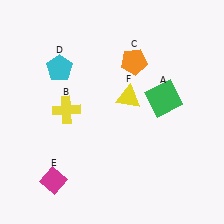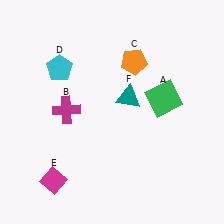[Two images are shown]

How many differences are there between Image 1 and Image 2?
There are 2 differences between the two images.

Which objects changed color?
B changed from yellow to magenta. F changed from yellow to teal.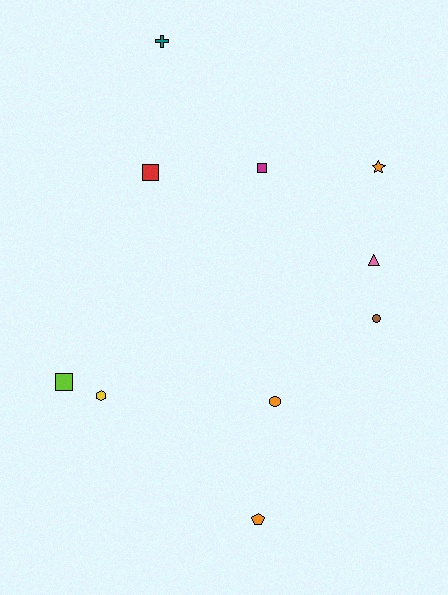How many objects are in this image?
There are 10 objects.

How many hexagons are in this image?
There is 1 hexagon.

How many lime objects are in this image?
There is 1 lime object.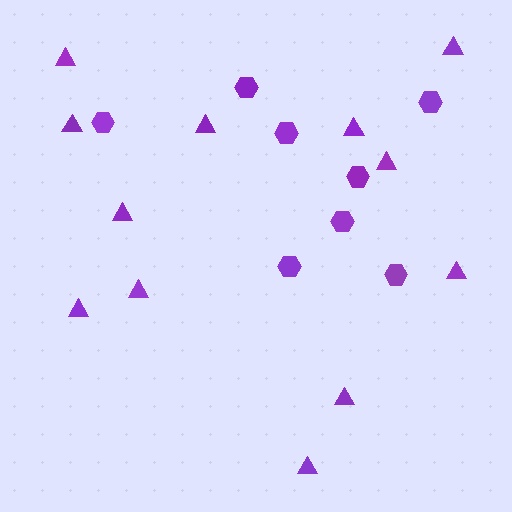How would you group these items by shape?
There are 2 groups: one group of hexagons (8) and one group of triangles (12).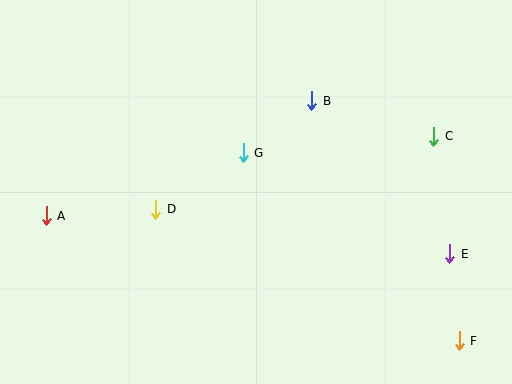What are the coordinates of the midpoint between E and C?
The midpoint between E and C is at (442, 195).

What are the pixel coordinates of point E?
Point E is at (450, 254).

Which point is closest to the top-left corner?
Point A is closest to the top-left corner.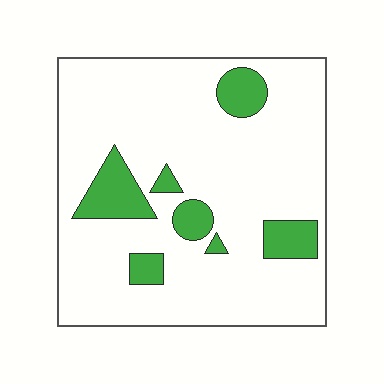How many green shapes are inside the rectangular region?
7.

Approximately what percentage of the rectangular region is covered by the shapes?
Approximately 15%.